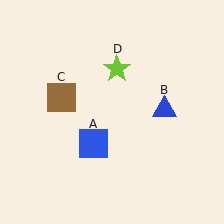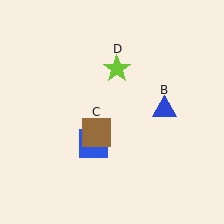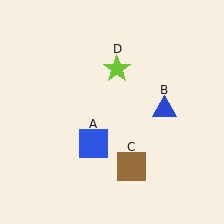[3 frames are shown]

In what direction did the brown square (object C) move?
The brown square (object C) moved down and to the right.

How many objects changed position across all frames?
1 object changed position: brown square (object C).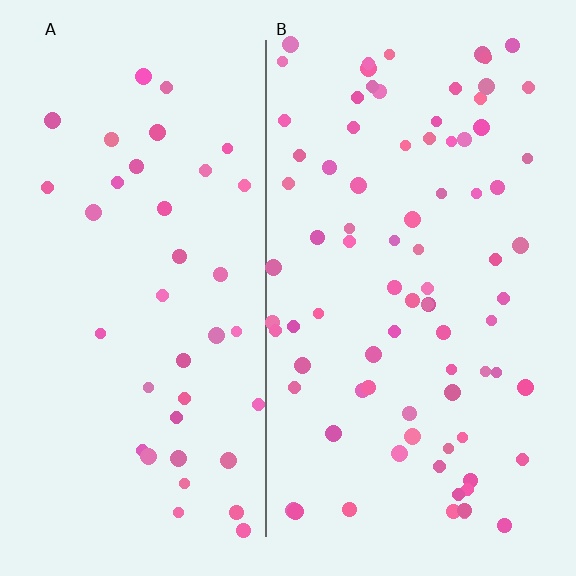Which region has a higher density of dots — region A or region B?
B (the right).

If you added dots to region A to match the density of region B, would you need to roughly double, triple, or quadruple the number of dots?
Approximately double.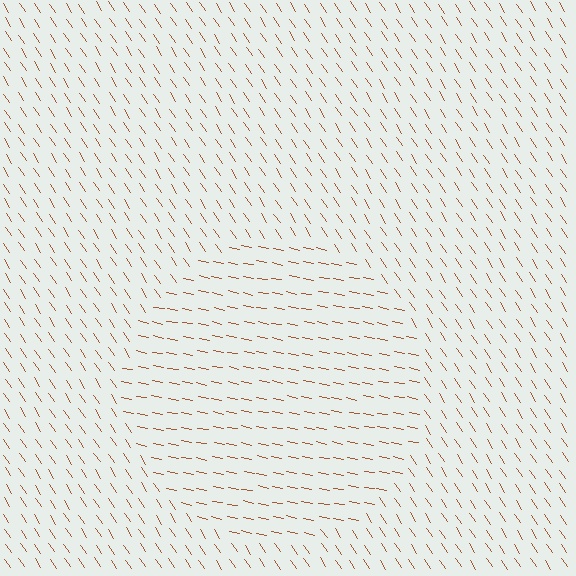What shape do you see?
I see a circle.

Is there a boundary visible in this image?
Yes, there is a texture boundary formed by a change in line orientation.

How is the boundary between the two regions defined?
The boundary is defined purely by a change in line orientation (approximately 45 degrees difference). All lines are the same color and thickness.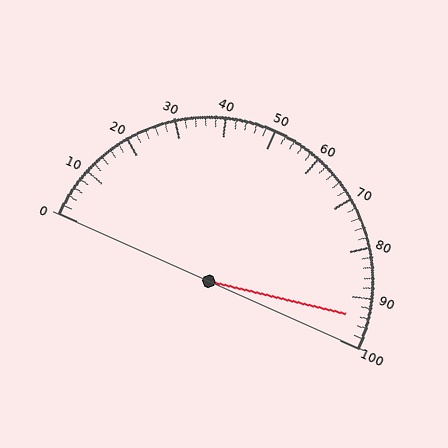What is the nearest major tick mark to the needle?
The nearest major tick mark is 90.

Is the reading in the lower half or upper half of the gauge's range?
The reading is in the upper half of the range (0 to 100).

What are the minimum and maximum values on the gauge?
The gauge ranges from 0 to 100.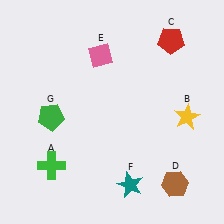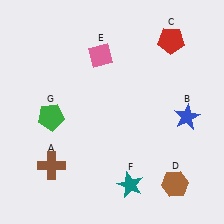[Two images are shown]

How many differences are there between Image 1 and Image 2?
There are 2 differences between the two images.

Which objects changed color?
A changed from green to brown. B changed from yellow to blue.